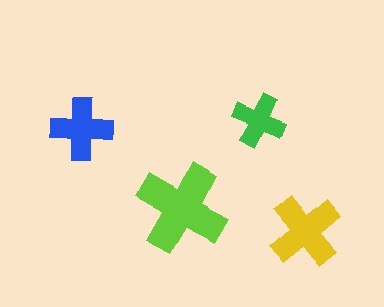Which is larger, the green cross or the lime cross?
The lime one.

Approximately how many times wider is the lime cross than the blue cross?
About 1.5 times wider.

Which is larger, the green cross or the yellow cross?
The yellow one.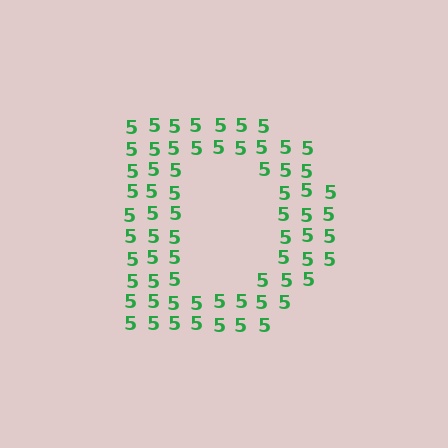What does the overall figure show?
The overall figure shows the letter D.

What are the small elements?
The small elements are digit 5's.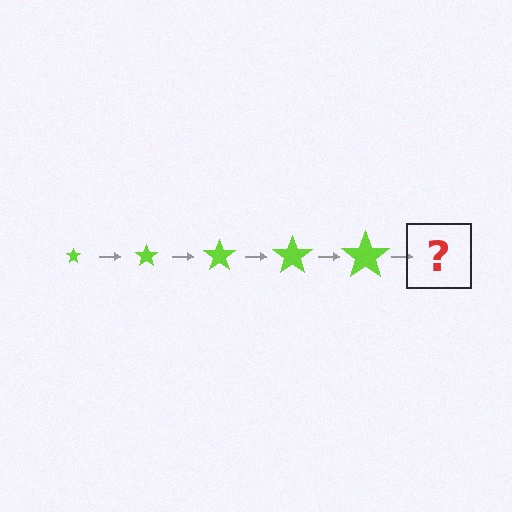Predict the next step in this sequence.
The next step is a lime star, larger than the previous one.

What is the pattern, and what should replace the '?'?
The pattern is that the star gets progressively larger each step. The '?' should be a lime star, larger than the previous one.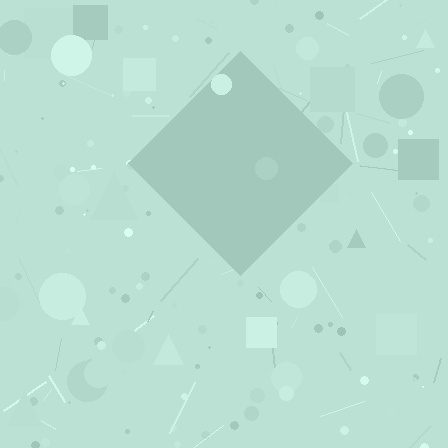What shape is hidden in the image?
A diamond is hidden in the image.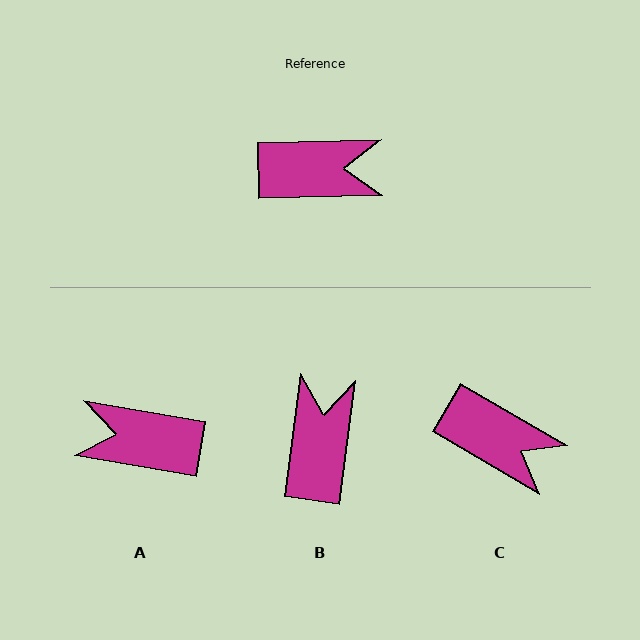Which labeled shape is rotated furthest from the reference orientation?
A, about 169 degrees away.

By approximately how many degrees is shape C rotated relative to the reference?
Approximately 31 degrees clockwise.